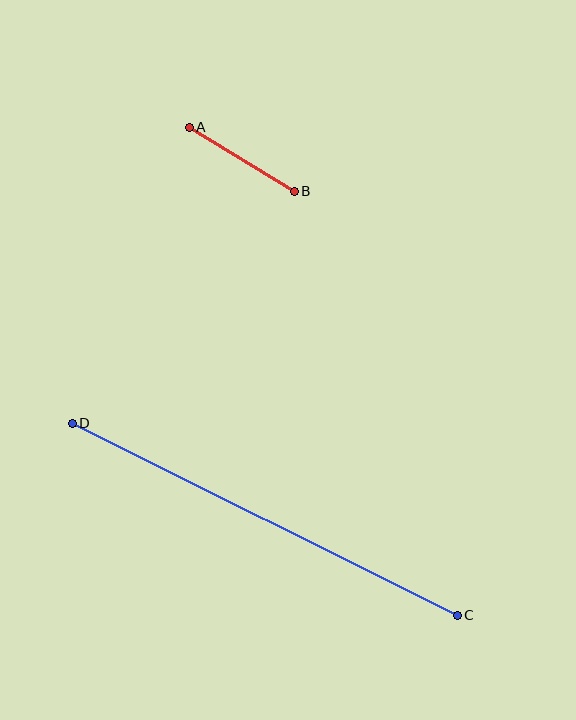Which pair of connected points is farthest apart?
Points C and D are farthest apart.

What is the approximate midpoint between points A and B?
The midpoint is at approximately (242, 159) pixels.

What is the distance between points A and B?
The distance is approximately 123 pixels.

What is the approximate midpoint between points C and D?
The midpoint is at approximately (265, 519) pixels.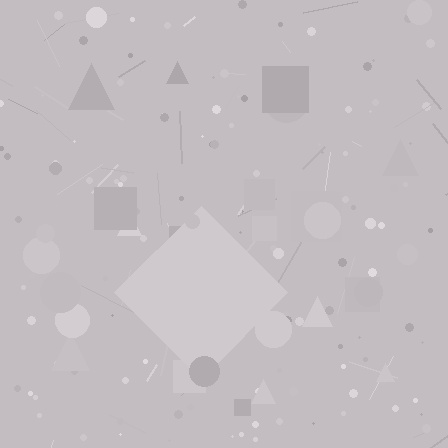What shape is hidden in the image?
A diamond is hidden in the image.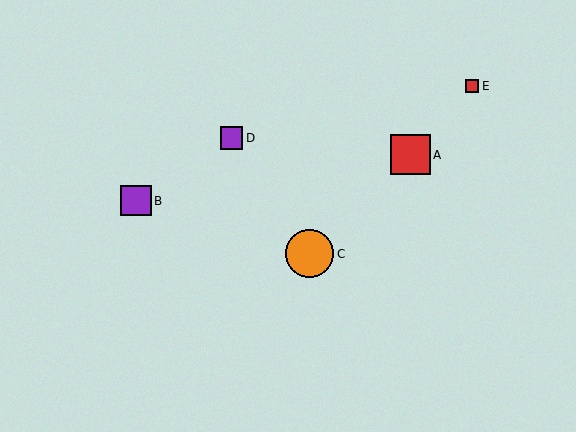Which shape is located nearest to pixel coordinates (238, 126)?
The purple square (labeled D) at (232, 138) is nearest to that location.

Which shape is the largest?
The orange circle (labeled C) is the largest.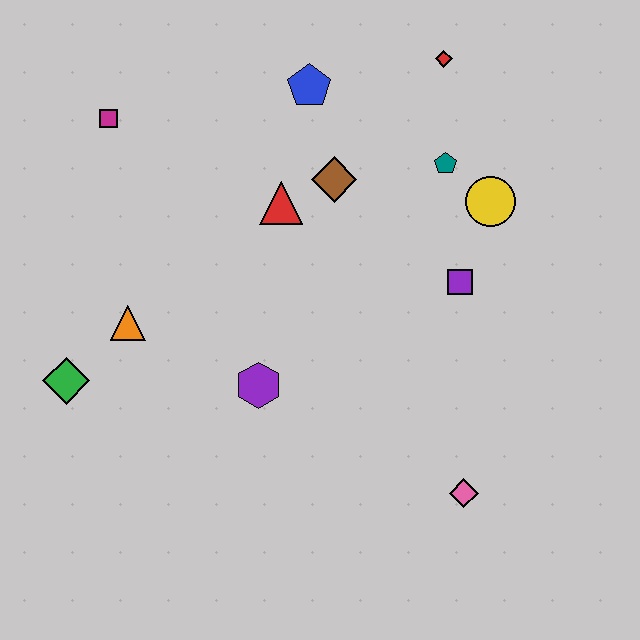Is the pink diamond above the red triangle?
No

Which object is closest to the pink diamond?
The purple square is closest to the pink diamond.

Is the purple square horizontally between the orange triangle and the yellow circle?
Yes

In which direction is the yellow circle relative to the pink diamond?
The yellow circle is above the pink diamond.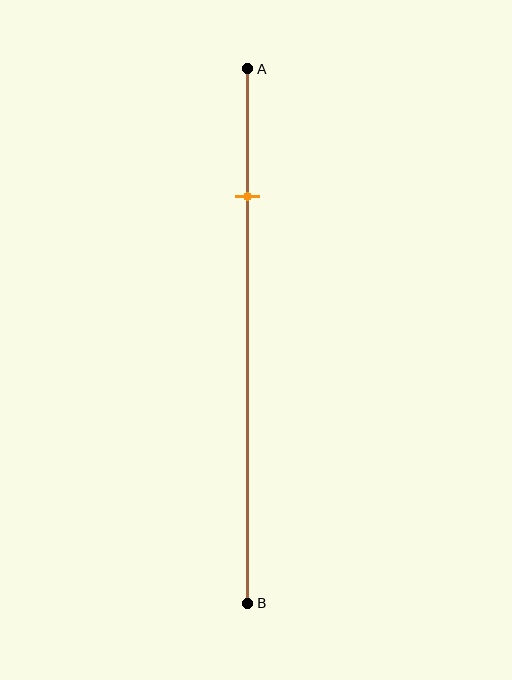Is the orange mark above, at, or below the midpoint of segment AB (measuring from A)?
The orange mark is above the midpoint of segment AB.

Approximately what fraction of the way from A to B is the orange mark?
The orange mark is approximately 25% of the way from A to B.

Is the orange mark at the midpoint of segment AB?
No, the mark is at about 25% from A, not at the 50% midpoint.